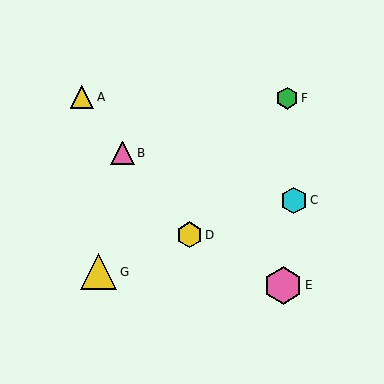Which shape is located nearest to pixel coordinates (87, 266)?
The yellow triangle (labeled G) at (99, 272) is nearest to that location.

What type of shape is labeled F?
Shape F is a green hexagon.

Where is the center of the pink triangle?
The center of the pink triangle is at (122, 153).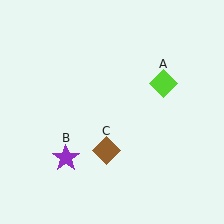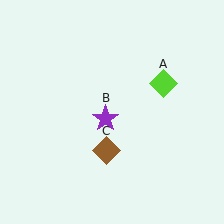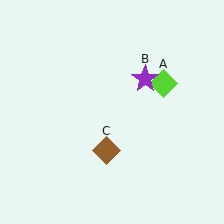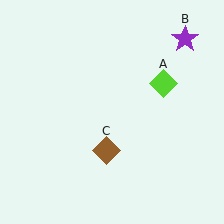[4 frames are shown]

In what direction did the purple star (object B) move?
The purple star (object B) moved up and to the right.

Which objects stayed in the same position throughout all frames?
Lime diamond (object A) and brown diamond (object C) remained stationary.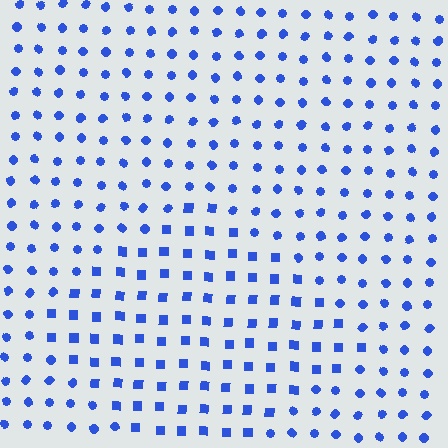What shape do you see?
I see a diamond.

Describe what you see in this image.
The image is filled with small blue elements arranged in a uniform grid. A diamond-shaped region contains squares, while the surrounding area contains circles. The boundary is defined purely by the change in element shape.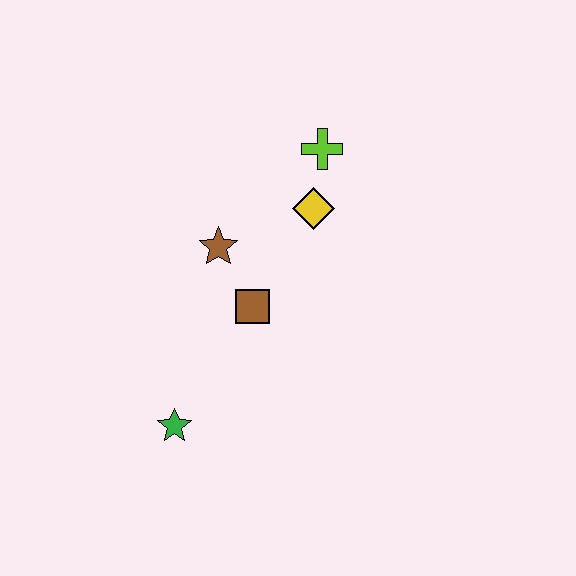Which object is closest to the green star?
The brown square is closest to the green star.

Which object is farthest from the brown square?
The lime cross is farthest from the brown square.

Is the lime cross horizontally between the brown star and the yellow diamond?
No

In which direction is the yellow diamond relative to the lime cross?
The yellow diamond is below the lime cross.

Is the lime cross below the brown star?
No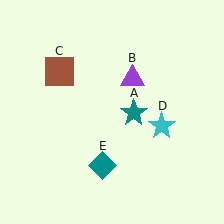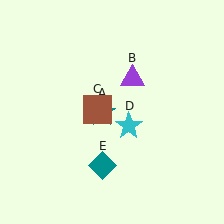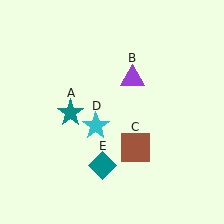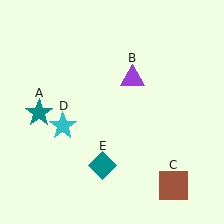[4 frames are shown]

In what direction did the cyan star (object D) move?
The cyan star (object D) moved left.